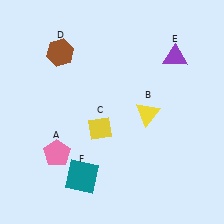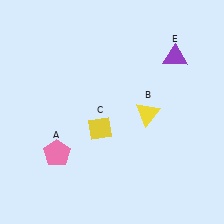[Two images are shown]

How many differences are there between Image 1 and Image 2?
There are 2 differences between the two images.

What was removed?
The brown hexagon (D), the teal square (F) were removed in Image 2.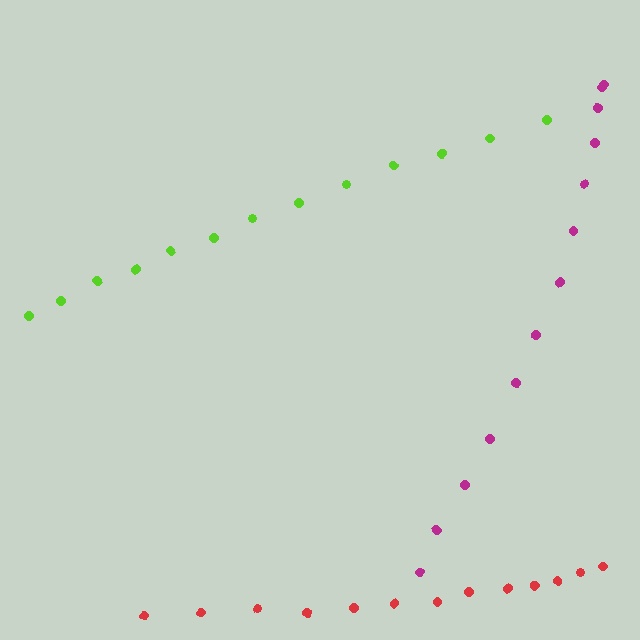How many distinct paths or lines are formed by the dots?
There are 3 distinct paths.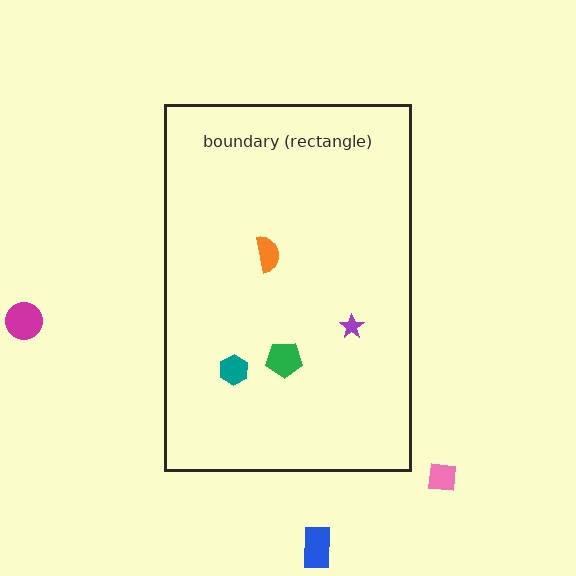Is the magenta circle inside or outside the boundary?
Outside.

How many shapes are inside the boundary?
4 inside, 3 outside.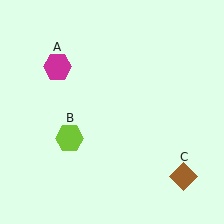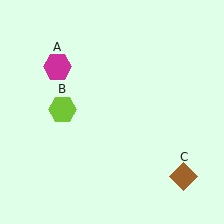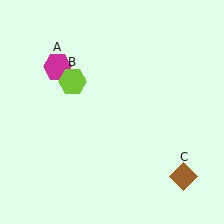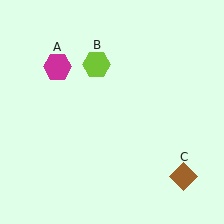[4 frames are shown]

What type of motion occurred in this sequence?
The lime hexagon (object B) rotated clockwise around the center of the scene.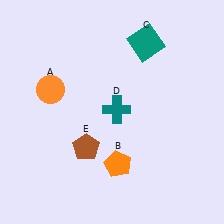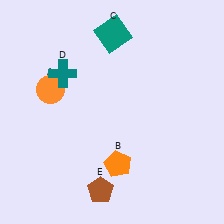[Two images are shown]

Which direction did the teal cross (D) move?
The teal cross (D) moved left.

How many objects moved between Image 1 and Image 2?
3 objects moved between the two images.